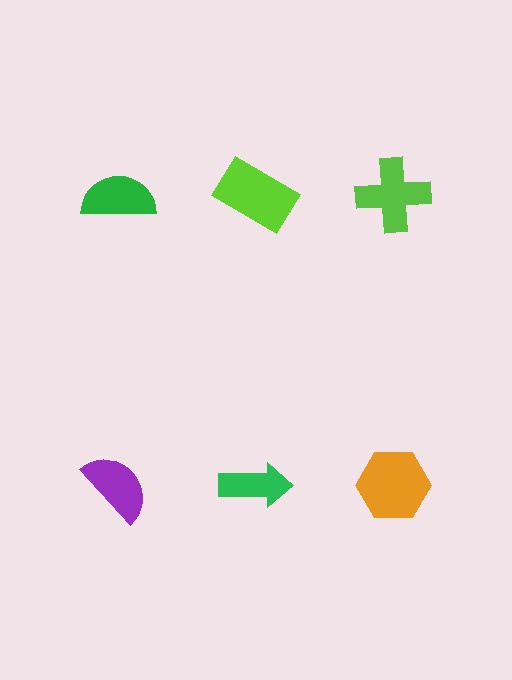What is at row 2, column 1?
A purple semicircle.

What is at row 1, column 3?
A lime cross.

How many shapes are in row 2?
3 shapes.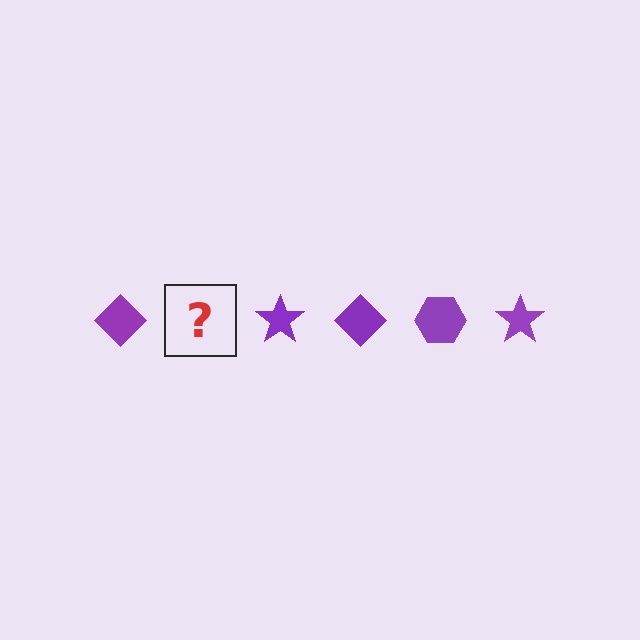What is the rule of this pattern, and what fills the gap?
The rule is that the pattern cycles through diamond, hexagon, star shapes in purple. The gap should be filled with a purple hexagon.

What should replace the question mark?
The question mark should be replaced with a purple hexagon.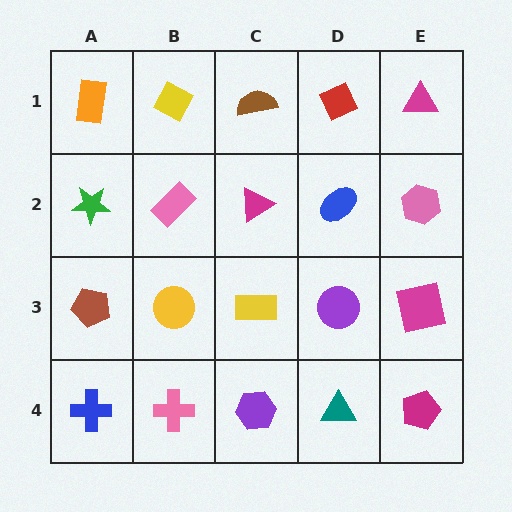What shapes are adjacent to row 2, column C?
A brown semicircle (row 1, column C), a yellow rectangle (row 3, column C), a pink rectangle (row 2, column B), a blue ellipse (row 2, column D).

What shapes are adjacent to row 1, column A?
A green star (row 2, column A), a yellow diamond (row 1, column B).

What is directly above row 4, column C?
A yellow rectangle.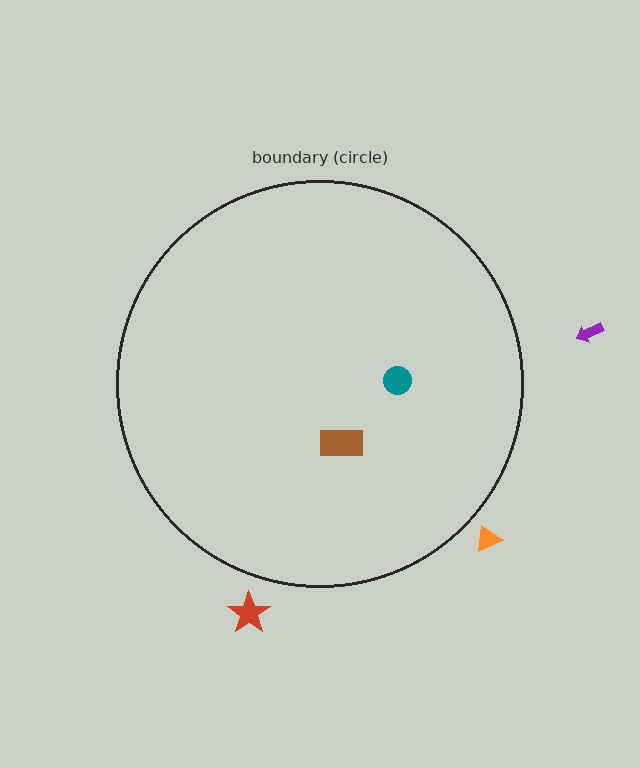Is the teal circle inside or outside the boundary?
Inside.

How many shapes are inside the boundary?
2 inside, 3 outside.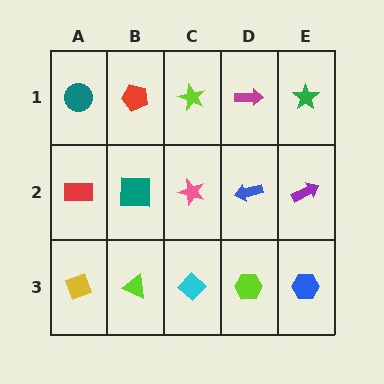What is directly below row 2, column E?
A blue hexagon.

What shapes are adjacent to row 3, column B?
A teal square (row 2, column B), a yellow diamond (row 3, column A), a cyan diamond (row 3, column C).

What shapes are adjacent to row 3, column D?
A blue arrow (row 2, column D), a cyan diamond (row 3, column C), a blue hexagon (row 3, column E).